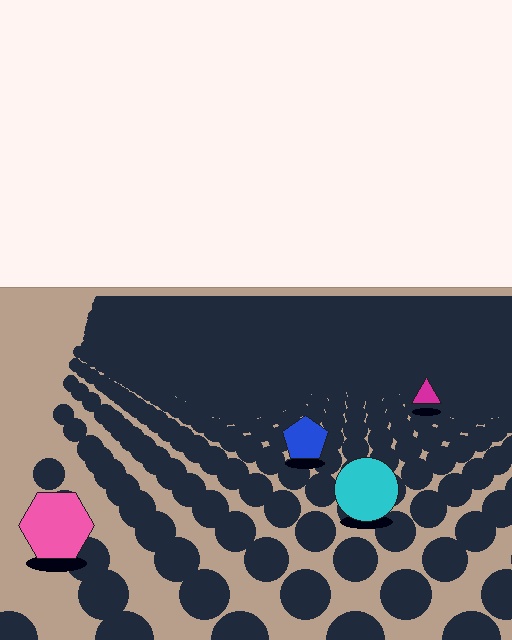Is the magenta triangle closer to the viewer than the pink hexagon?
No. The pink hexagon is closer — you can tell from the texture gradient: the ground texture is coarser near it.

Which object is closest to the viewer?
The pink hexagon is closest. The texture marks near it are larger and more spread out.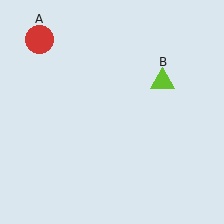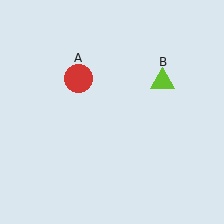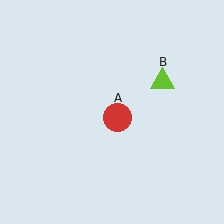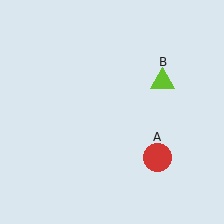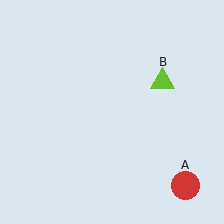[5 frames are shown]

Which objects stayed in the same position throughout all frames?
Lime triangle (object B) remained stationary.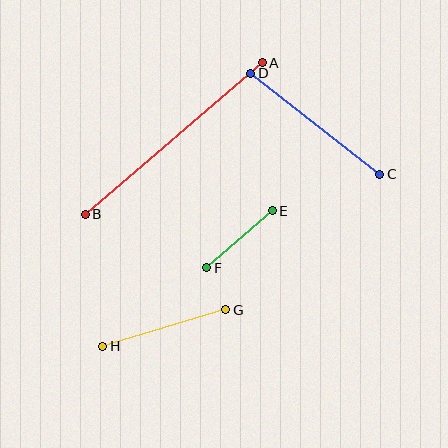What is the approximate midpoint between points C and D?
The midpoint is at approximately (315, 124) pixels.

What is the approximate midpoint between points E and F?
The midpoint is at approximately (240, 239) pixels.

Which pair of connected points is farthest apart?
Points A and B are farthest apart.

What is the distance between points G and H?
The distance is approximately 128 pixels.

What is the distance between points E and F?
The distance is approximately 87 pixels.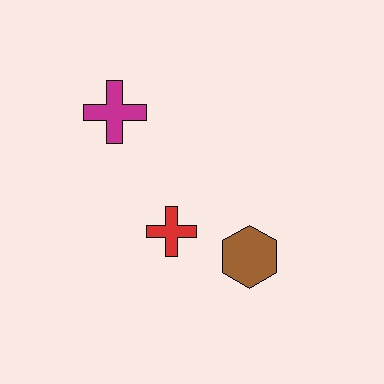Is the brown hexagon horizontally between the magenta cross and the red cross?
No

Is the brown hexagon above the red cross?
No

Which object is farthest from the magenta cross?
The brown hexagon is farthest from the magenta cross.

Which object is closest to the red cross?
The brown hexagon is closest to the red cross.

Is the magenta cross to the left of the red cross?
Yes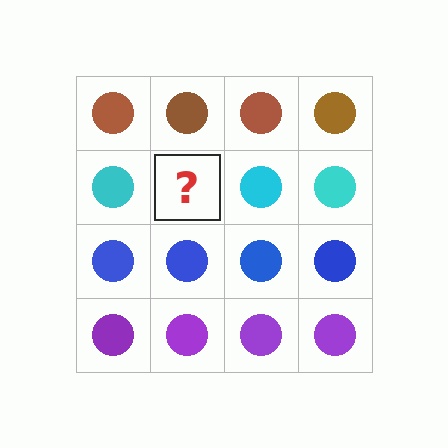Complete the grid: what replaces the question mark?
The question mark should be replaced with a cyan circle.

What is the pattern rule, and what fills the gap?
The rule is that each row has a consistent color. The gap should be filled with a cyan circle.